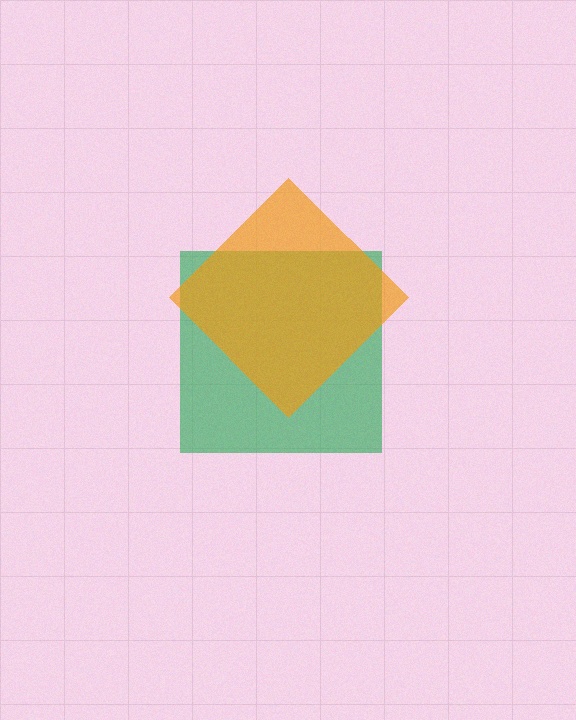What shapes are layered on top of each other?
The layered shapes are: a green square, an orange diamond.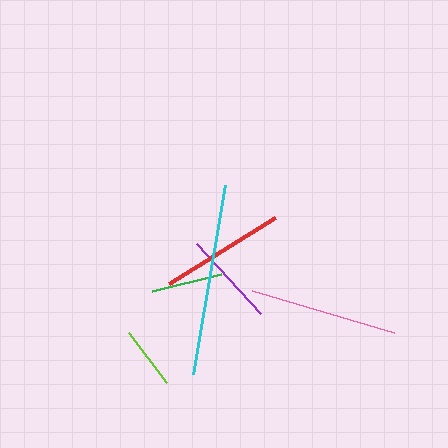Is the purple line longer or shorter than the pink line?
The pink line is longer than the purple line.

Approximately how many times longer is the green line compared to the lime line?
The green line is approximately 1.1 times the length of the lime line.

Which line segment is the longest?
The cyan line is the longest at approximately 192 pixels.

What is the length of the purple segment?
The purple segment is approximately 94 pixels long.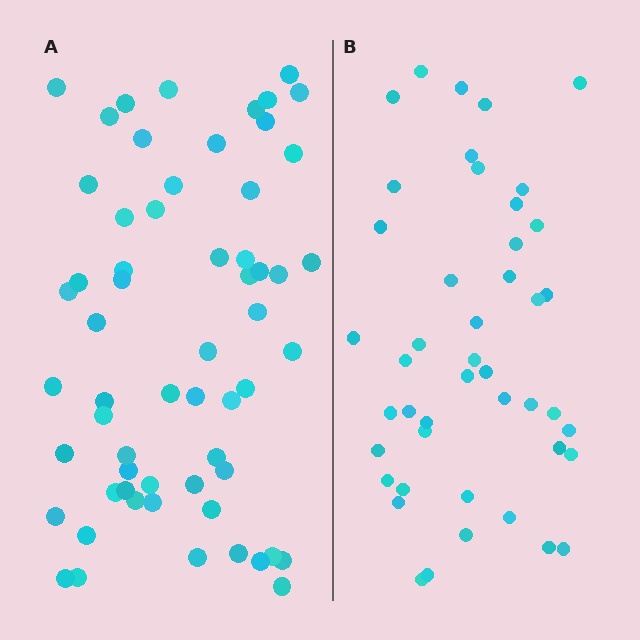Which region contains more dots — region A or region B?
Region A (the left region) has more dots.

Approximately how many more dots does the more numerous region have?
Region A has approximately 15 more dots than region B.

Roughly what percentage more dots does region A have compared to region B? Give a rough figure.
About 35% more.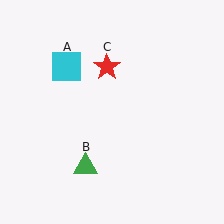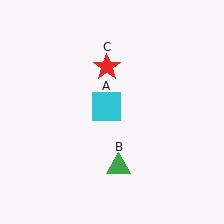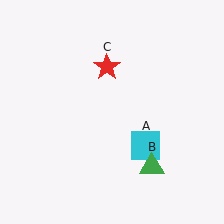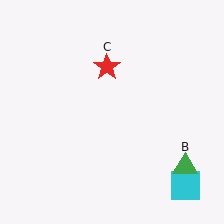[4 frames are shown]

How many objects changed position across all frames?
2 objects changed position: cyan square (object A), green triangle (object B).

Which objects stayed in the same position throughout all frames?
Red star (object C) remained stationary.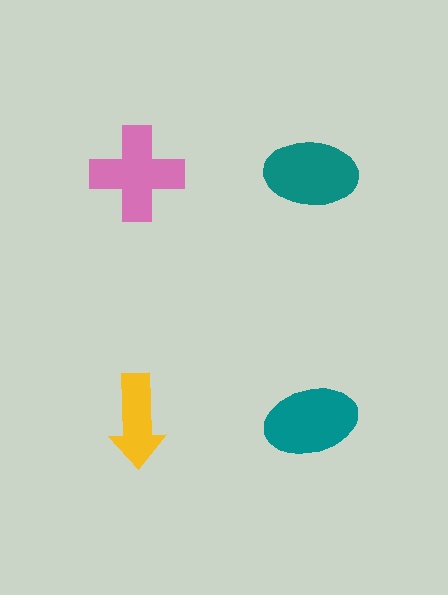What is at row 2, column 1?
A yellow arrow.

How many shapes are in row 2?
2 shapes.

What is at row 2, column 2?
A teal ellipse.